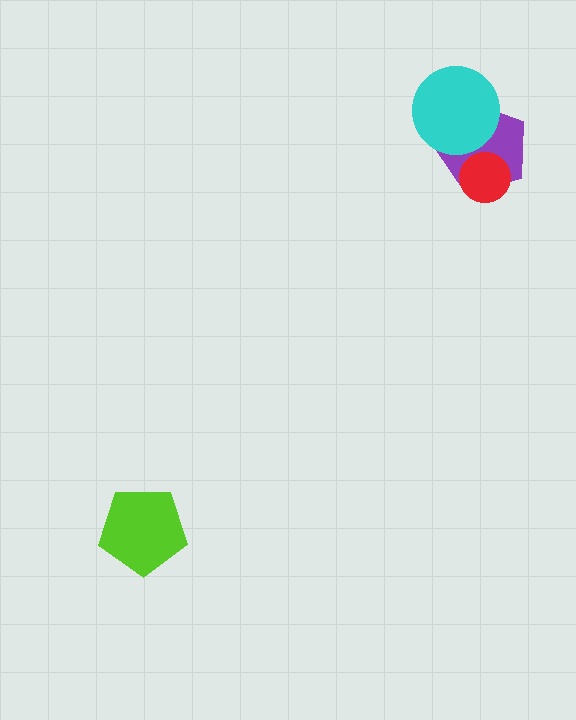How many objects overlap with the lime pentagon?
0 objects overlap with the lime pentagon.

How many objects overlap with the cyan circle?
1 object overlaps with the cyan circle.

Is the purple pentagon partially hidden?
Yes, it is partially covered by another shape.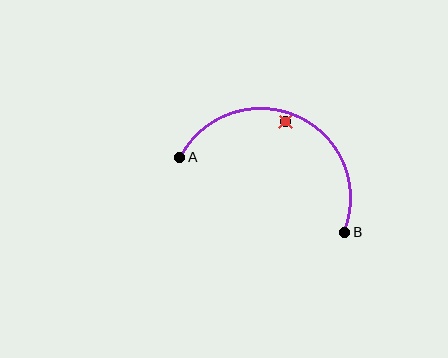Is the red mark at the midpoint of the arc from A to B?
No — the red mark does not lie on the arc at all. It sits slightly inside the curve.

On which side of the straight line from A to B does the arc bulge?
The arc bulges above the straight line connecting A and B.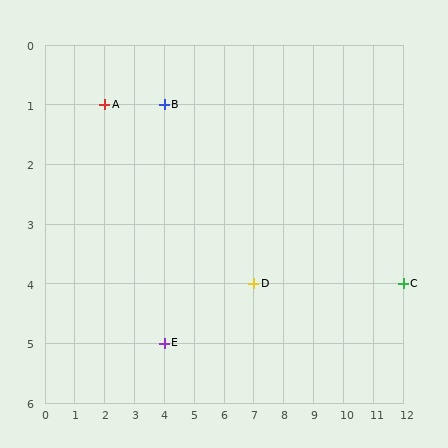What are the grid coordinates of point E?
Point E is at grid coordinates (4, 5).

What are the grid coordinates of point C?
Point C is at grid coordinates (12, 4).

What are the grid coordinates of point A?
Point A is at grid coordinates (2, 1).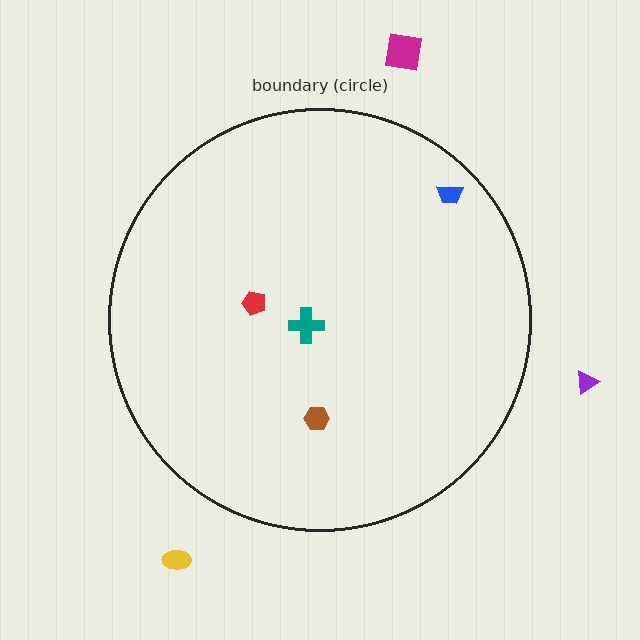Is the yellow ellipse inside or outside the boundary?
Outside.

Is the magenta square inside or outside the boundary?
Outside.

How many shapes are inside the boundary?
4 inside, 3 outside.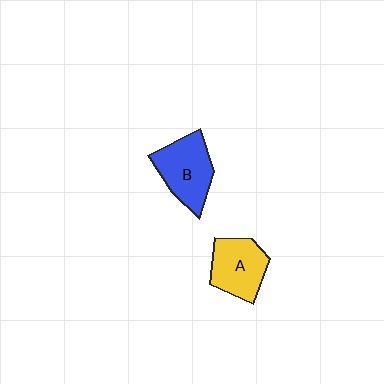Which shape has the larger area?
Shape B (blue).